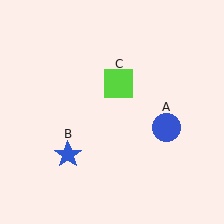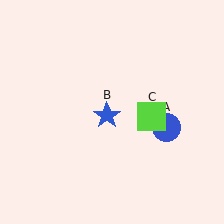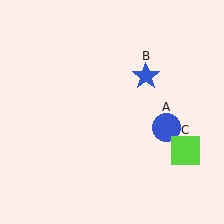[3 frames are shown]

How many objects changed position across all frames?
2 objects changed position: blue star (object B), lime square (object C).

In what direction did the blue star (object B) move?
The blue star (object B) moved up and to the right.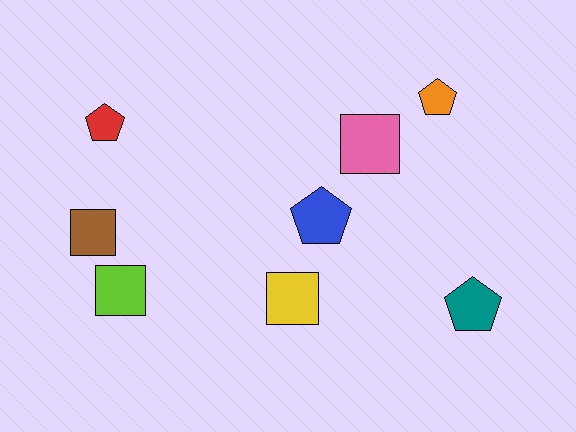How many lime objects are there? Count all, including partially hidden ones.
There is 1 lime object.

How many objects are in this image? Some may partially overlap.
There are 8 objects.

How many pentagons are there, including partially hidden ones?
There are 4 pentagons.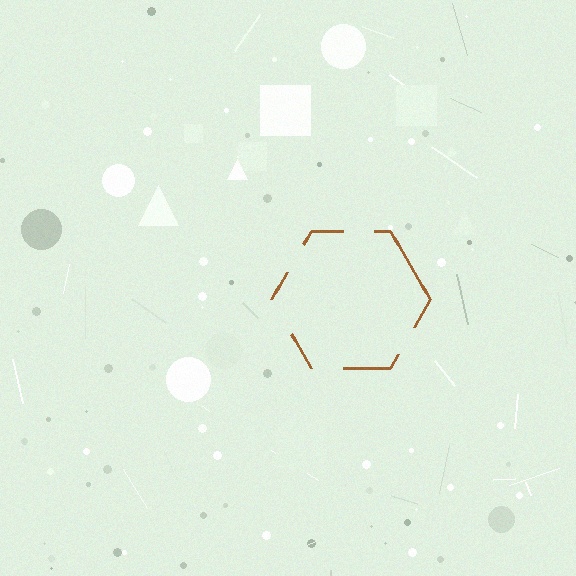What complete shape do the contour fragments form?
The contour fragments form a hexagon.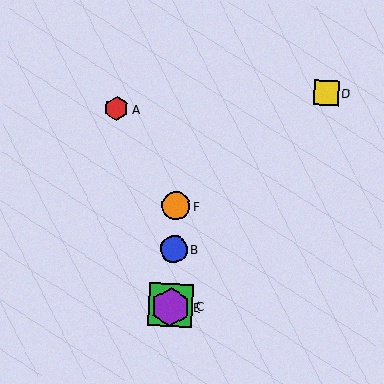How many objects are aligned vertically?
4 objects (B, C, E, F) are aligned vertically.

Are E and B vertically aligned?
Yes, both are at x≈171.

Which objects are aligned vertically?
Objects B, C, E, F are aligned vertically.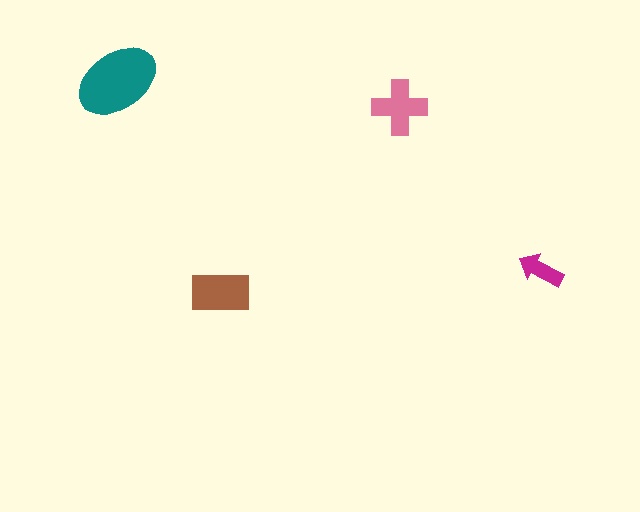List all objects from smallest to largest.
The magenta arrow, the pink cross, the brown rectangle, the teal ellipse.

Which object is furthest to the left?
The teal ellipse is leftmost.